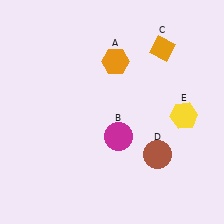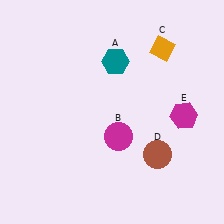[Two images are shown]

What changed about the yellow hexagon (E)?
In Image 1, E is yellow. In Image 2, it changed to magenta.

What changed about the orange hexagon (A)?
In Image 1, A is orange. In Image 2, it changed to teal.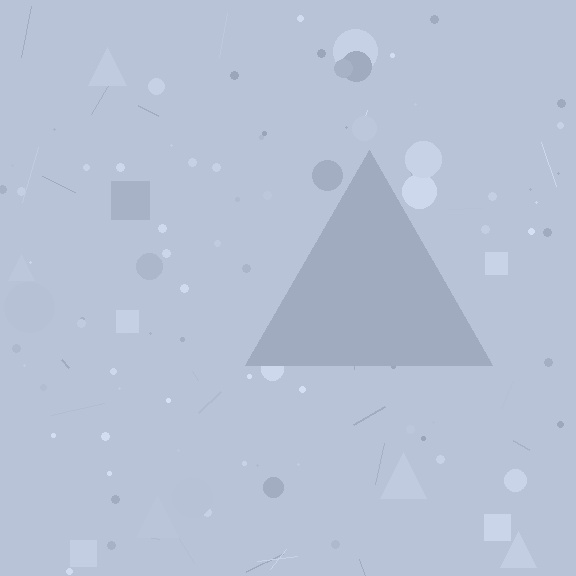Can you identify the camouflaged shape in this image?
The camouflaged shape is a triangle.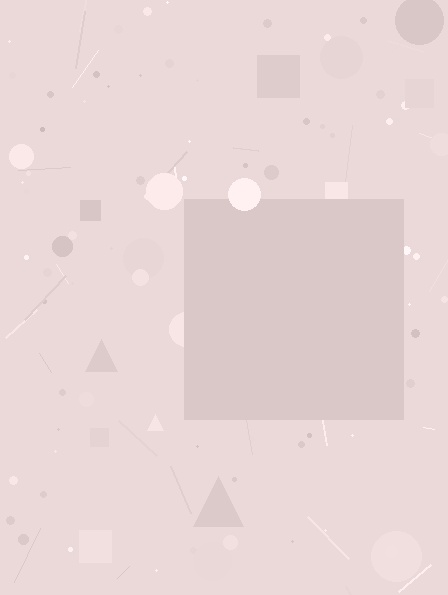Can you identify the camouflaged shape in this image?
The camouflaged shape is a square.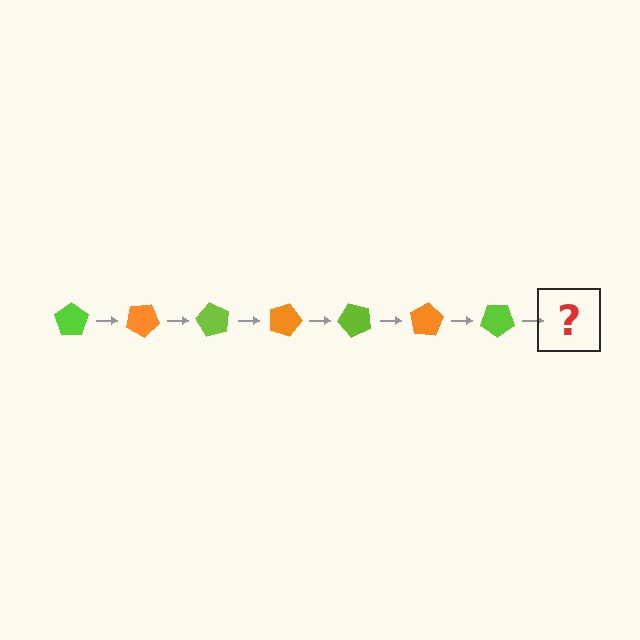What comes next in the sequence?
The next element should be an orange pentagon, rotated 210 degrees from the start.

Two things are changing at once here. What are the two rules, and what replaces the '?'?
The two rules are that it rotates 30 degrees each step and the color cycles through lime and orange. The '?' should be an orange pentagon, rotated 210 degrees from the start.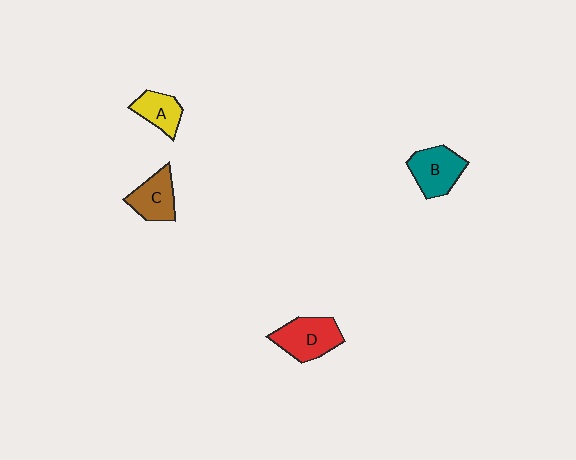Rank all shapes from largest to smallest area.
From largest to smallest: D (red), B (teal), C (brown), A (yellow).